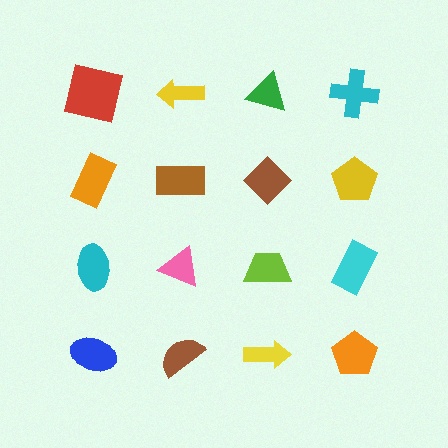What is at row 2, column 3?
A brown diamond.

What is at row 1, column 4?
A cyan cross.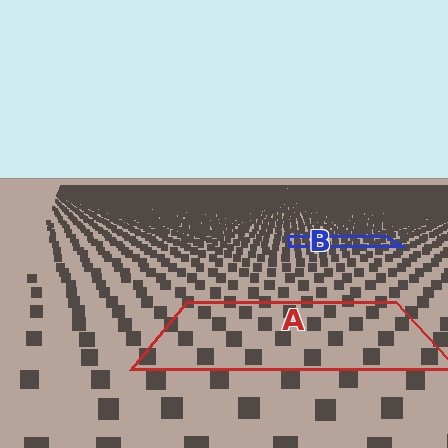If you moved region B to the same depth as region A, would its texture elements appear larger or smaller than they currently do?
They would appear larger. At a closer depth, the same texture elements are projected at a bigger on-screen size.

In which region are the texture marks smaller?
The texture marks are smaller in region B, because it is farther away.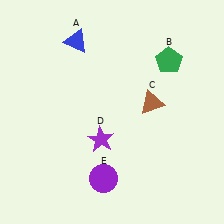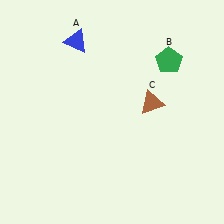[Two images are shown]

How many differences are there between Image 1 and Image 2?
There are 2 differences between the two images.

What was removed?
The purple star (D), the purple circle (E) were removed in Image 2.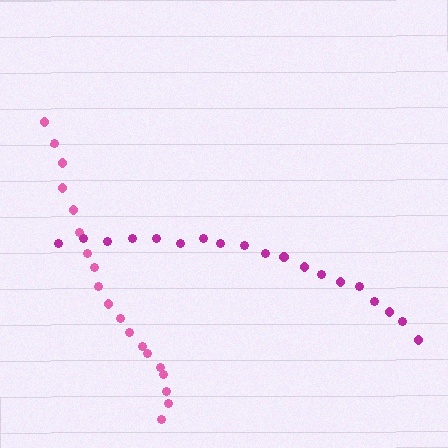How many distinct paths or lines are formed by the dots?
There are 2 distinct paths.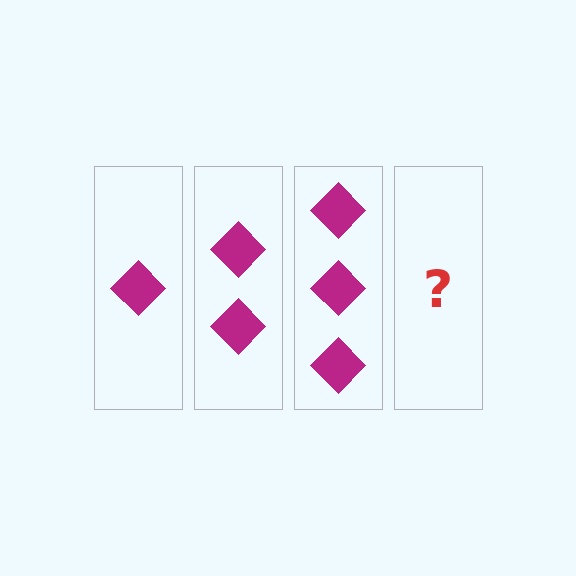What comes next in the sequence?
The next element should be 4 diamonds.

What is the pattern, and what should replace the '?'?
The pattern is that each step adds one more diamond. The '?' should be 4 diamonds.